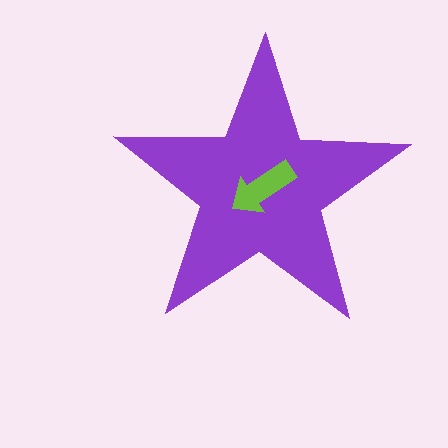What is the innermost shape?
The lime arrow.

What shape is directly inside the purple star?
The lime arrow.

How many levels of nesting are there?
2.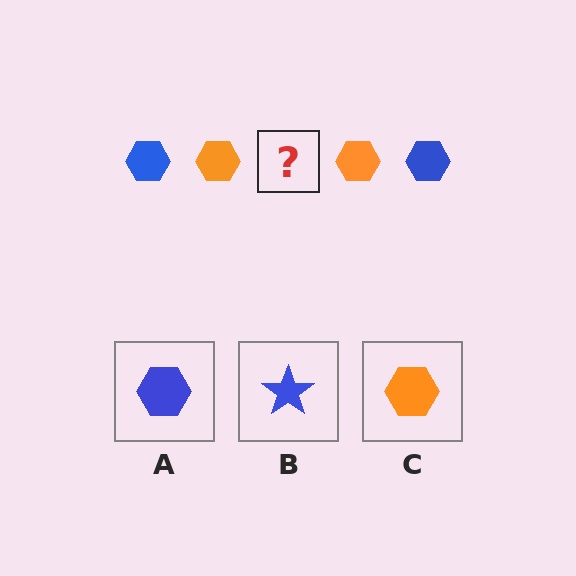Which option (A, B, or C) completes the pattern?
A.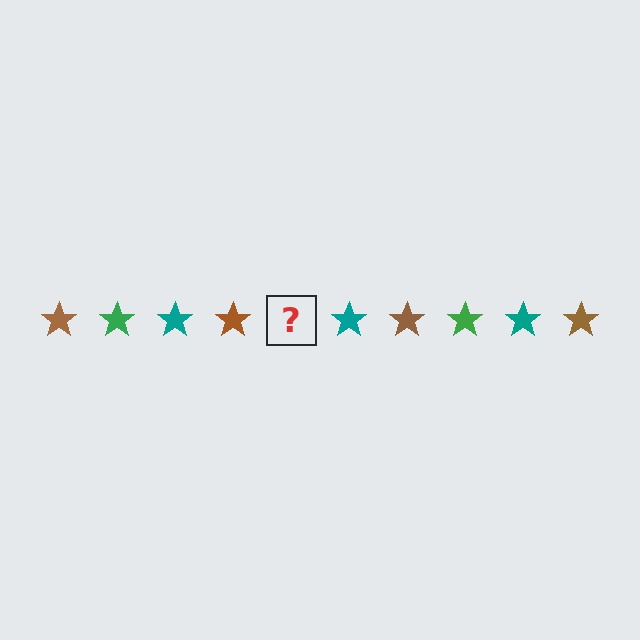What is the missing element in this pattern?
The missing element is a green star.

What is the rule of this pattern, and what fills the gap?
The rule is that the pattern cycles through brown, green, teal stars. The gap should be filled with a green star.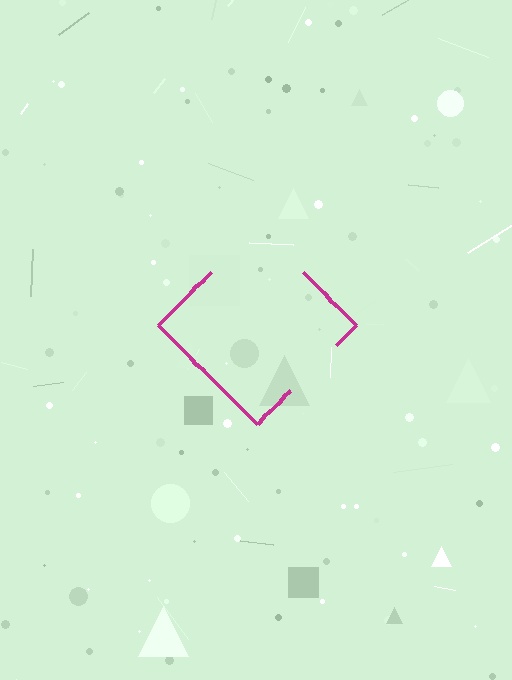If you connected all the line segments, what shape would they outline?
They would outline a diamond.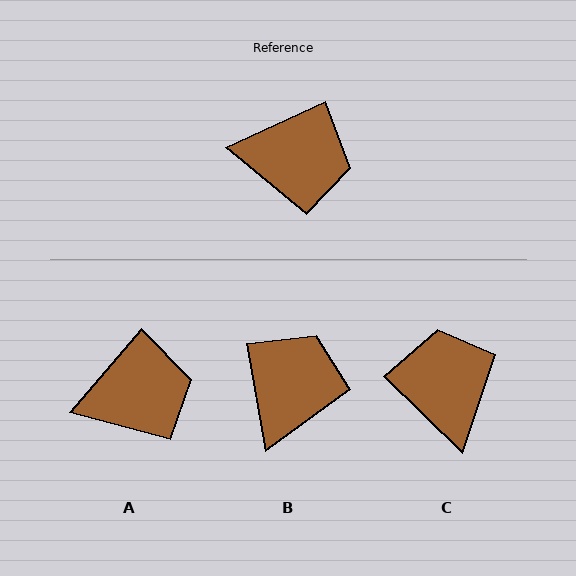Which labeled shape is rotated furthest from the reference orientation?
C, about 111 degrees away.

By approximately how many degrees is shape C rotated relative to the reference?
Approximately 111 degrees counter-clockwise.